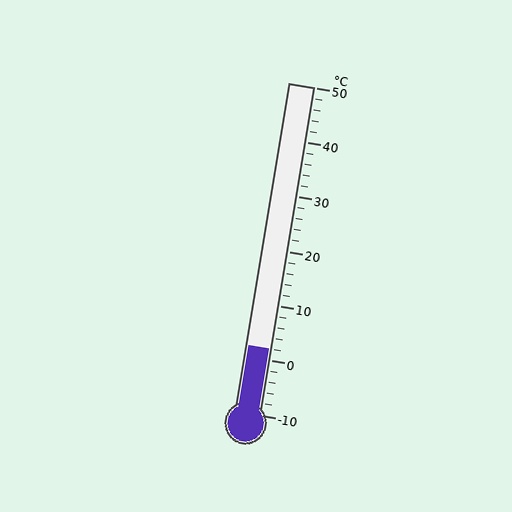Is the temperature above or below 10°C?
The temperature is below 10°C.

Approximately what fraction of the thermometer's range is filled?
The thermometer is filled to approximately 20% of its range.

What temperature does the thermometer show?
The thermometer shows approximately 2°C.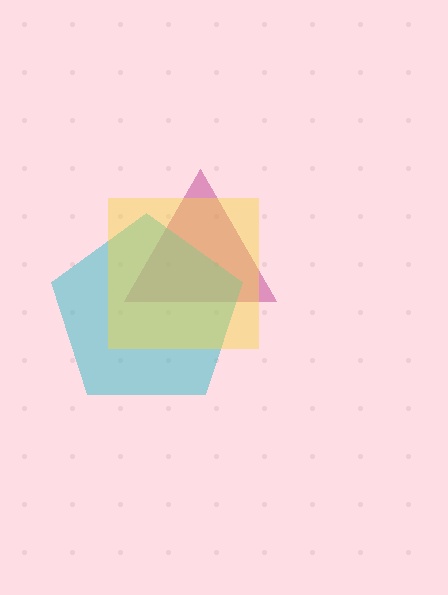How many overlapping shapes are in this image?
There are 3 overlapping shapes in the image.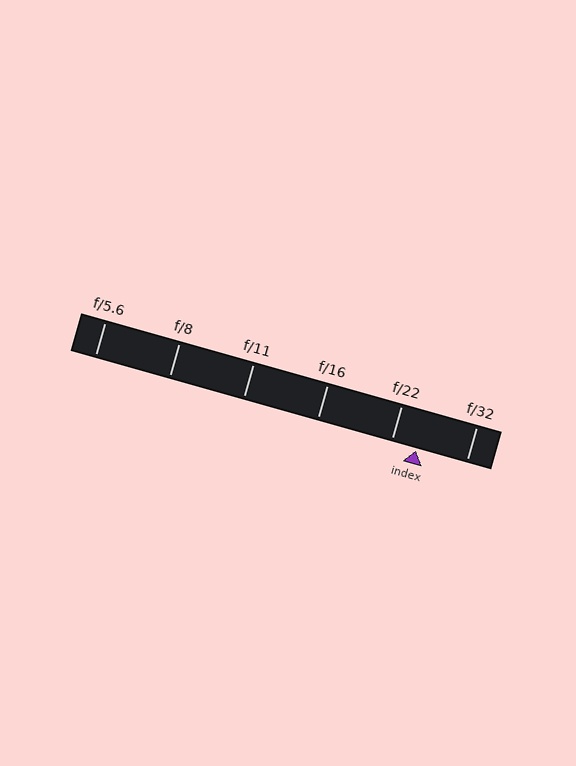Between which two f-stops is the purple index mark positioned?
The index mark is between f/22 and f/32.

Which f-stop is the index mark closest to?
The index mark is closest to f/22.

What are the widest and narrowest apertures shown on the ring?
The widest aperture shown is f/5.6 and the narrowest is f/32.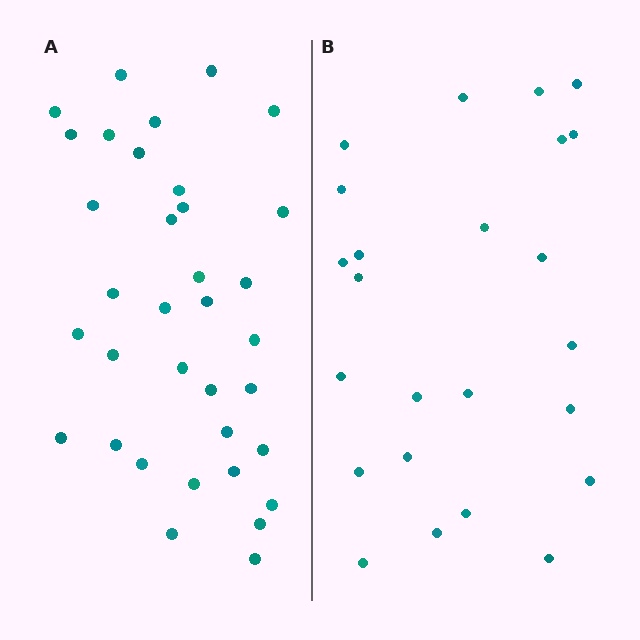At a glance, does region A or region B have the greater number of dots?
Region A (the left region) has more dots.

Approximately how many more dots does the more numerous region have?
Region A has roughly 12 or so more dots than region B.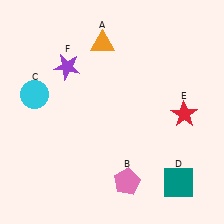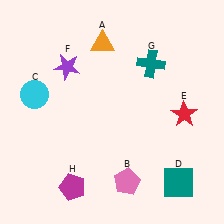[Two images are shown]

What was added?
A teal cross (G), a magenta pentagon (H) were added in Image 2.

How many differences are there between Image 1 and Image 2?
There are 2 differences between the two images.